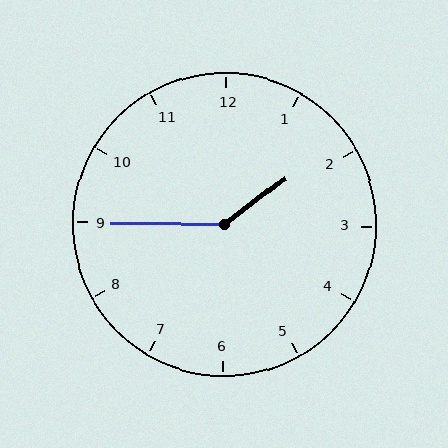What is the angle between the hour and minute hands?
Approximately 142 degrees.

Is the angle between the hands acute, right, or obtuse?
It is obtuse.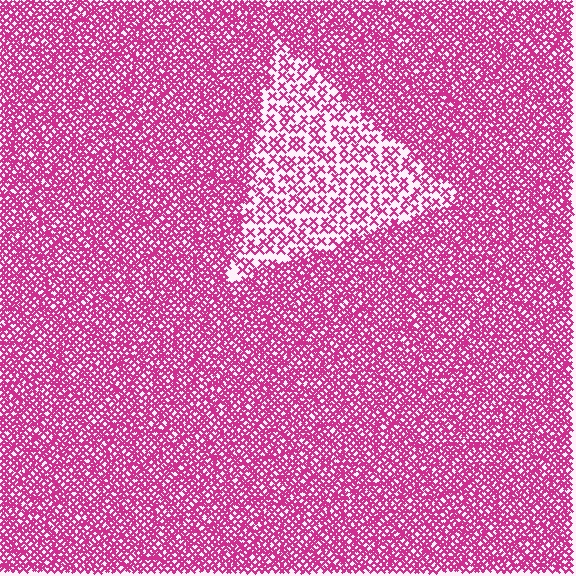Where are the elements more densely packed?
The elements are more densely packed outside the triangle boundary.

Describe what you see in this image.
The image contains small magenta elements arranged at two different densities. A triangle-shaped region is visible where the elements are less densely packed than the surrounding area.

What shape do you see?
I see a triangle.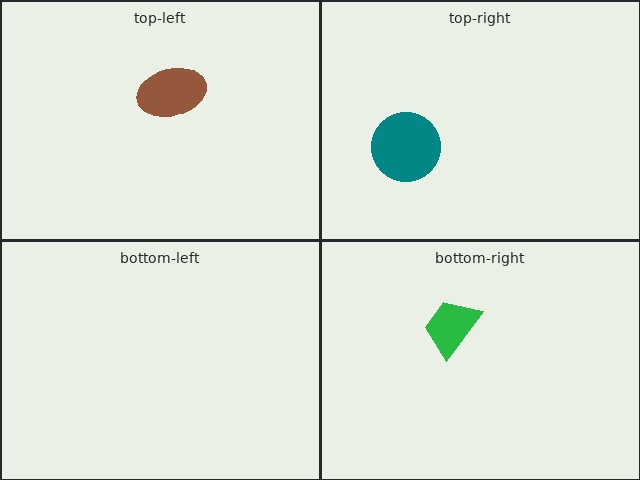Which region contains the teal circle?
The top-right region.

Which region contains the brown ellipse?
The top-left region.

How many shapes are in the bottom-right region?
1.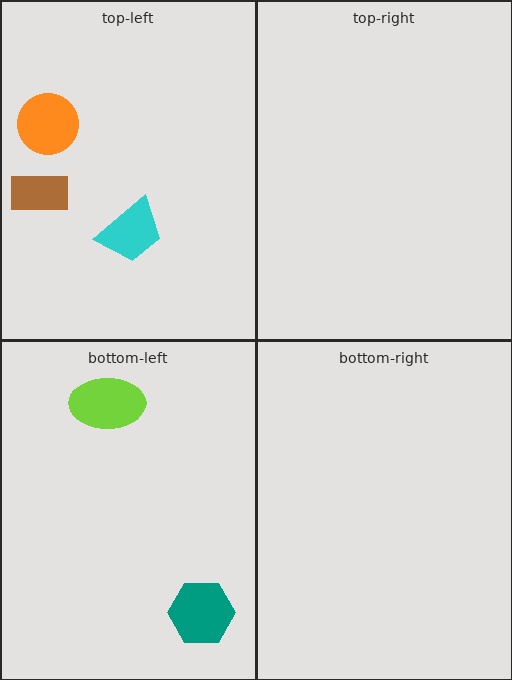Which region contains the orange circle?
The top-left region.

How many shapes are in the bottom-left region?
2.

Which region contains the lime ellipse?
The bottom-left region.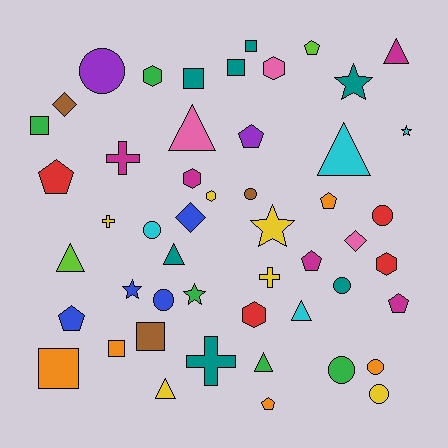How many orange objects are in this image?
There are 5 orange objects.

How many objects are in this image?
There are 50 objects.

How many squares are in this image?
There are 7 squares.